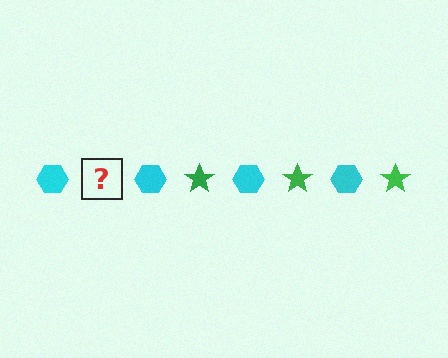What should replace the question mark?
The question mark should be replaced with a green star.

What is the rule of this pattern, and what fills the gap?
The rule is that the pattern alternates between cyan hexagon and green star. The gap should be filled with a green star.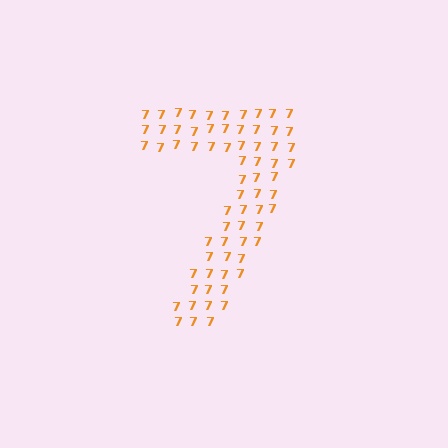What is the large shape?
The large shape is the digit 7.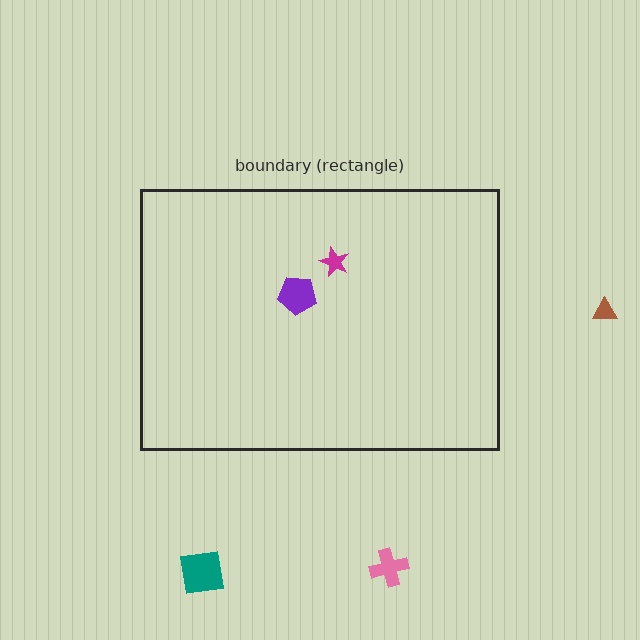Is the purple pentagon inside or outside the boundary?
Inside.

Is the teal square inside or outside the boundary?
Outside.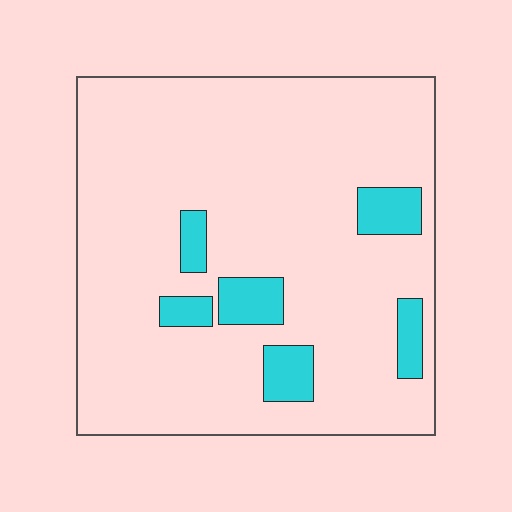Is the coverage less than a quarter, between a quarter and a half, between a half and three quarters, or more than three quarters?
Less than a quarter.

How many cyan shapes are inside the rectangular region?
6.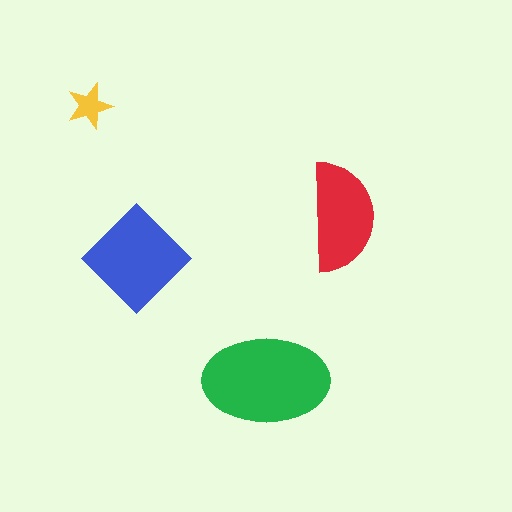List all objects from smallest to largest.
The yellow star, the red semicircle, the blue diamond, the green ellipse.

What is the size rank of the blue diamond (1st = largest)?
2nd.